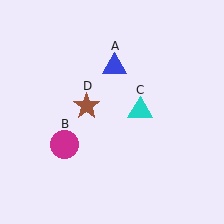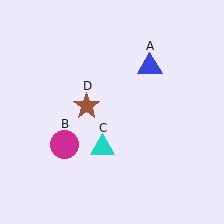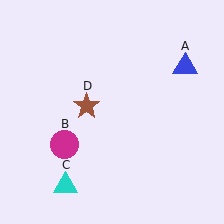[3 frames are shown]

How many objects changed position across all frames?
2 objects changed position: blue triangle (object A), cyan triangle (object C).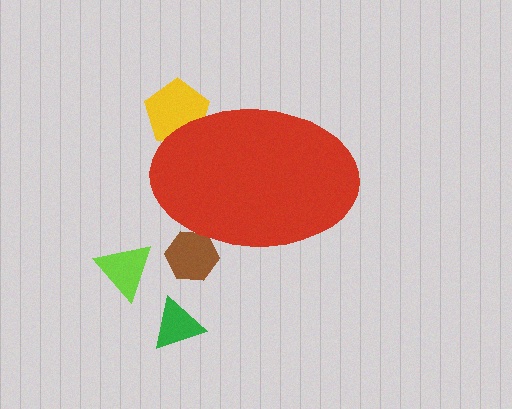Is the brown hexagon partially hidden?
Yes, the brown hexagon is partially hidden behind the red ellipse.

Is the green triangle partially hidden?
No, the green triangle is fully visible.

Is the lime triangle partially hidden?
No, the lime triangle is fully visible.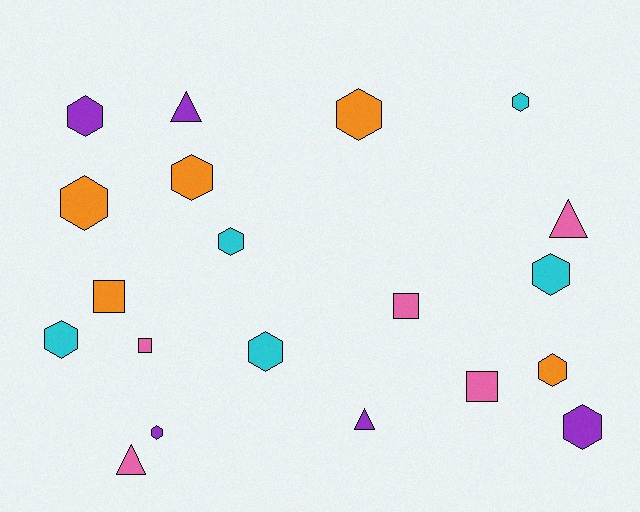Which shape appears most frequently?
Hexagon, with 12 objects.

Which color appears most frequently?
Purple, with 5 objects.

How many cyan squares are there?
There are no cyan squares.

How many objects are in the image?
There are 20 objects.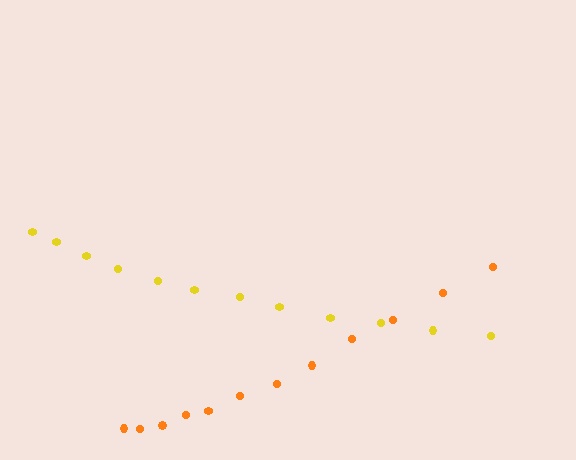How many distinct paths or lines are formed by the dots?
There are 2 distinct paths.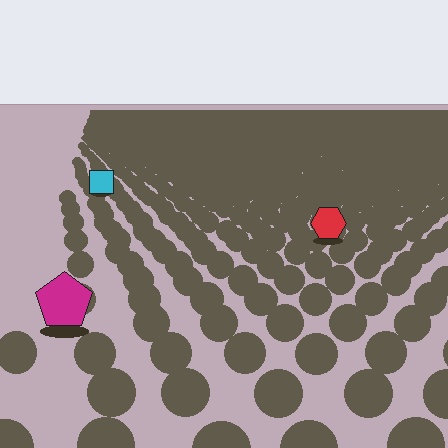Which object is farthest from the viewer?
The cyan square is farthest from the viewer. It appears smaller and the ground texture around it is denser.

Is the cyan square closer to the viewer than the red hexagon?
No. The red hexagon is closer — you can tell from the texture gradient: the ground texture is coarser near it.